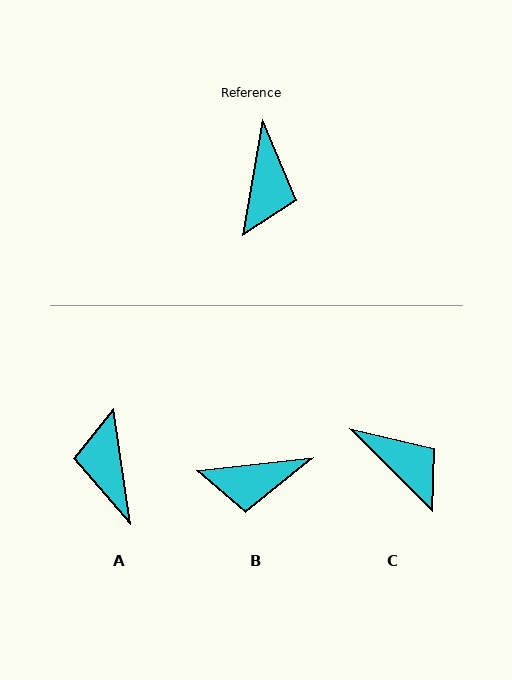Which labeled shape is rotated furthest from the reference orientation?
A, about 162 degrees away.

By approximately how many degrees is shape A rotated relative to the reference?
Approximately 162 degrees clockwise.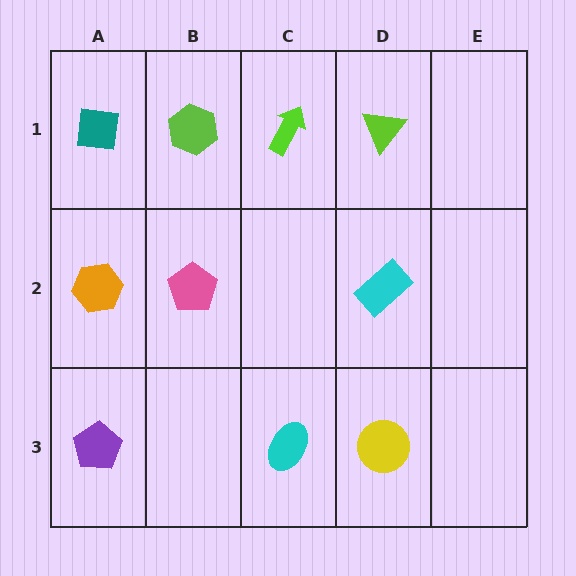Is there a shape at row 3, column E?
No, that cell is empty.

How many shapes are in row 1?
4 shapes.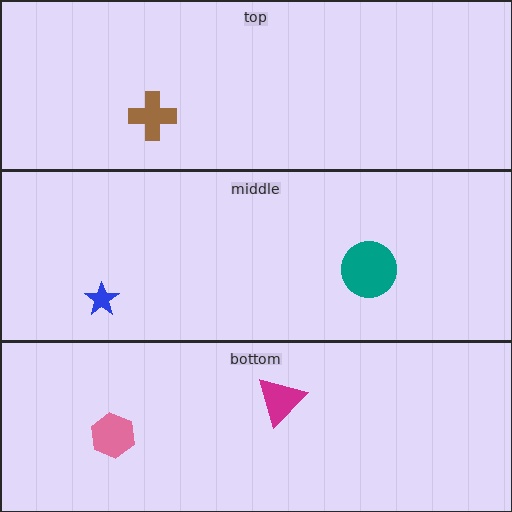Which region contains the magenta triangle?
The bottom region.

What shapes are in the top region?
The brown cross.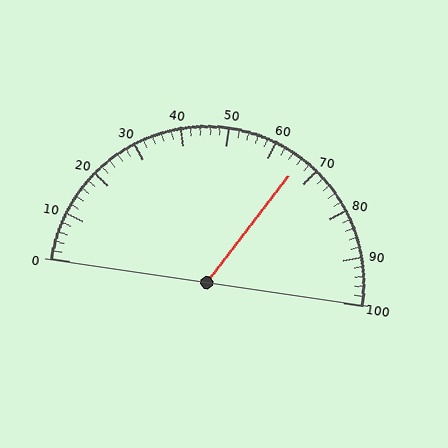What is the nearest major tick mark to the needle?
The nearest major tick mark is 70.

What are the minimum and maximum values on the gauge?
The gauge ranges from 0 to 100.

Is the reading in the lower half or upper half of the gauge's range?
The reading is in the upper half of the range (0 to 100).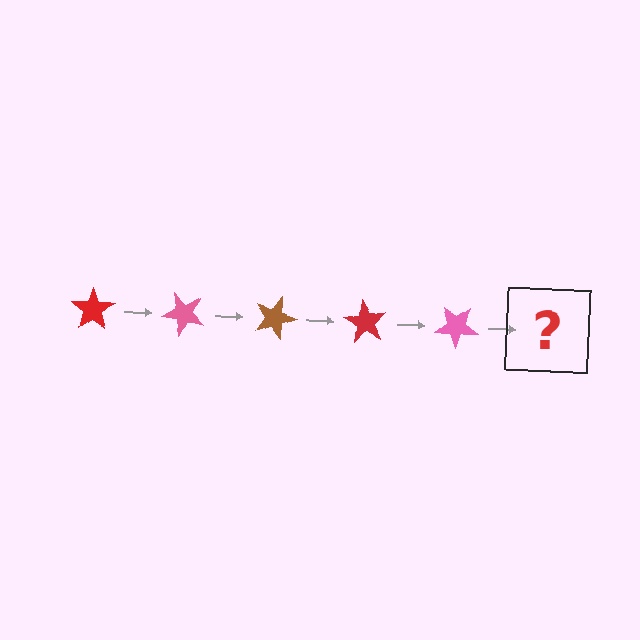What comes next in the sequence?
The next element should be a brown star, rotated 225 degrees from the start.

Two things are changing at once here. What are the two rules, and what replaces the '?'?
The two rules are that it rotates 45 degrees each step and the color cycles through red, pink, and brown. The '?' should be a brown star, rotated 225 degrees from the start.